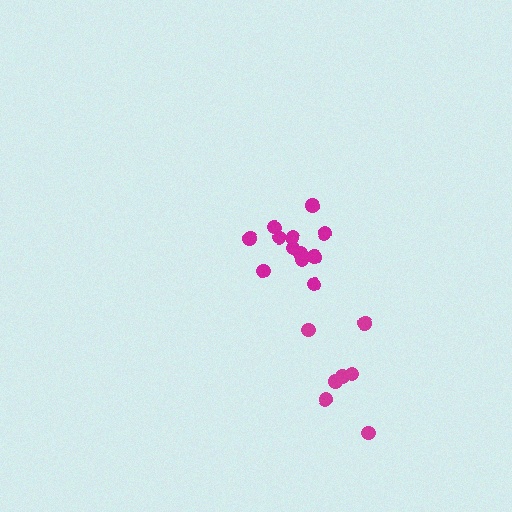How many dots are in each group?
Group 1: 12 dots, Group 2: 7 dots (19 total).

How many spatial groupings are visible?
There are 2 spatial groupings.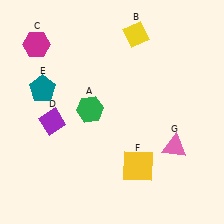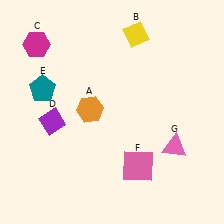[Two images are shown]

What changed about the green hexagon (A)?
In Image 1, A is green. In Image 2, it changed to orange.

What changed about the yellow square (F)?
In Image 1, F is yellow. In Image 2, it changed to pink.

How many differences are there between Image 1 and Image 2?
There are 2 differences between the two images.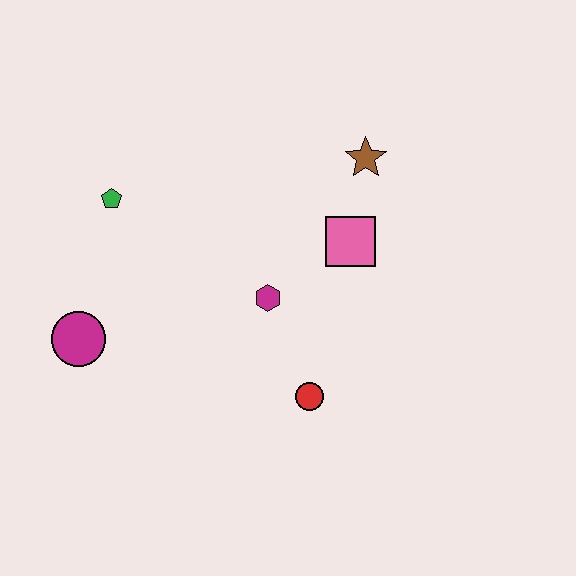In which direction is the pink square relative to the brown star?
The pink square is below the brown star.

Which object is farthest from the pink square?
The magenta circle is farthest from the pink square.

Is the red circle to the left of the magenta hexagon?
No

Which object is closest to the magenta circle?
The green pentagon is closest to the magenta circle.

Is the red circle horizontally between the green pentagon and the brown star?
Yes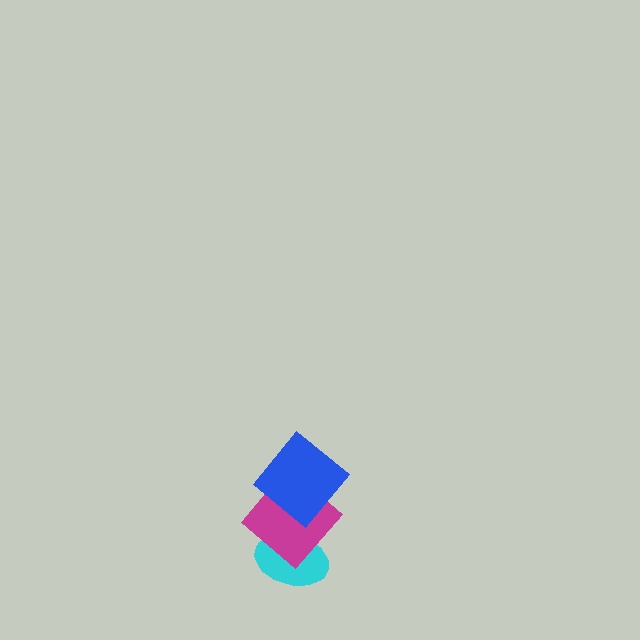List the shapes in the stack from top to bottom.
From top to bottom: the blue diamond, the magenta diamond, the cyan ellipse.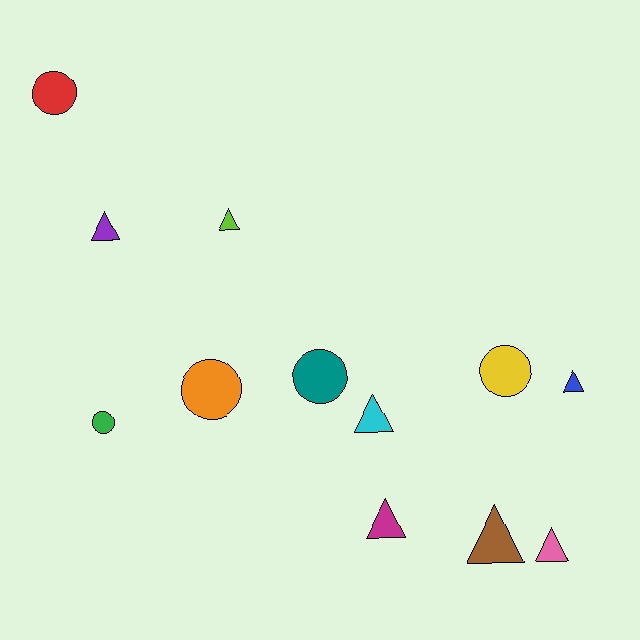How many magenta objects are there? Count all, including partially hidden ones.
There is 1 magenta object.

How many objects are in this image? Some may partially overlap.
There are 12 objects.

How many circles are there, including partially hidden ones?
There are 5 circles.